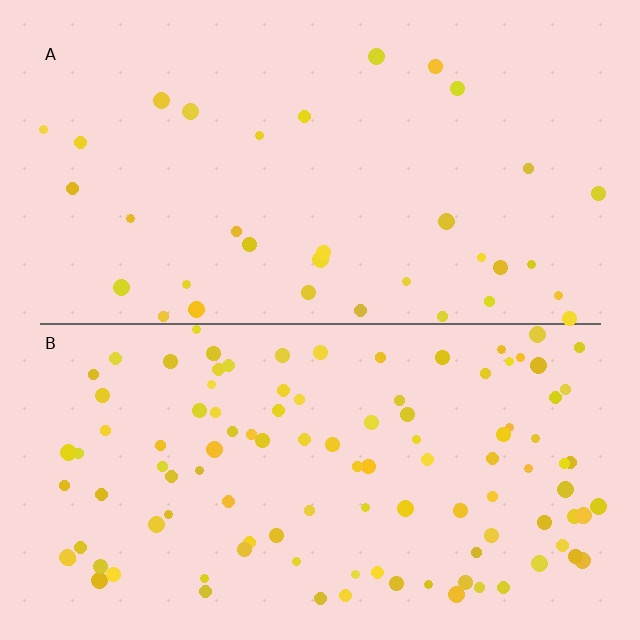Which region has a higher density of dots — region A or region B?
B (the bottom).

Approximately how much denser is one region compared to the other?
Approximately 3.1× — region B over region A.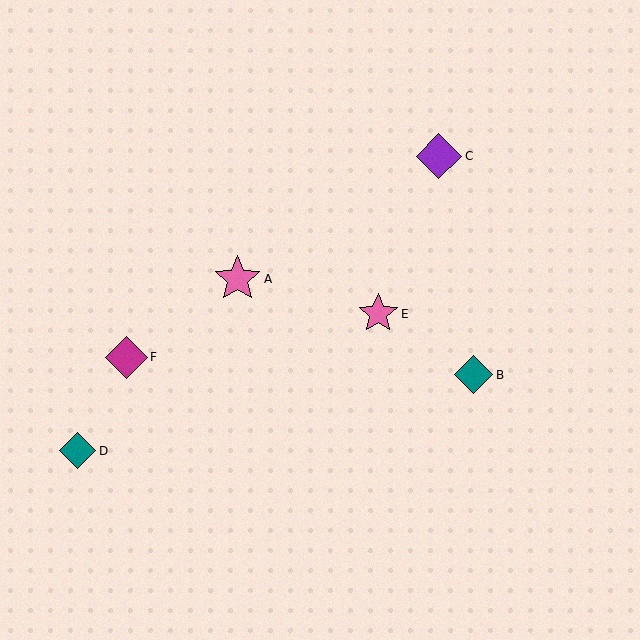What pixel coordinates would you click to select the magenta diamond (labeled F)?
Click at (127, 357) to select the magenta diamond F.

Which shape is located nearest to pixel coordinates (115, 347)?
The magenta diamond (labeled F) at (127, 357) is nearest to that location.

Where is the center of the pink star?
The center of the pink star is at (237, 279).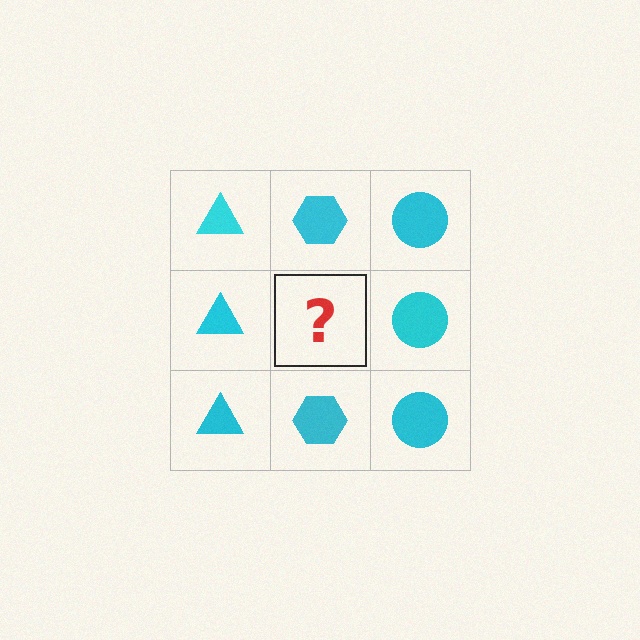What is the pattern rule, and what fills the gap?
The rule is that each column has a consistent shape. The gap should be filled with a cyan hexagon.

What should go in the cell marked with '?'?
The missing cell should contain a cyan hexagon.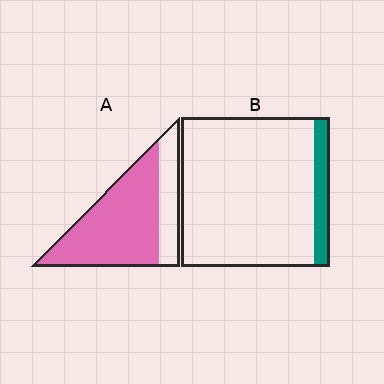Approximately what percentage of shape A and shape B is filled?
A is approximately 75% and B is approximately 10%.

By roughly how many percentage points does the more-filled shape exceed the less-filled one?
By roughly 65 percentage points (A over B).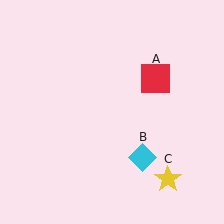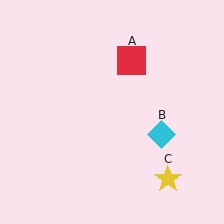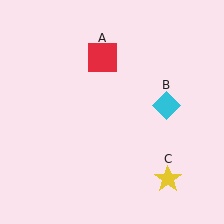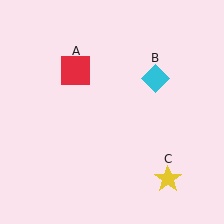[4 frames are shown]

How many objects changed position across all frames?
2 objects changed position: red square (object A), cyan diamond (object B).